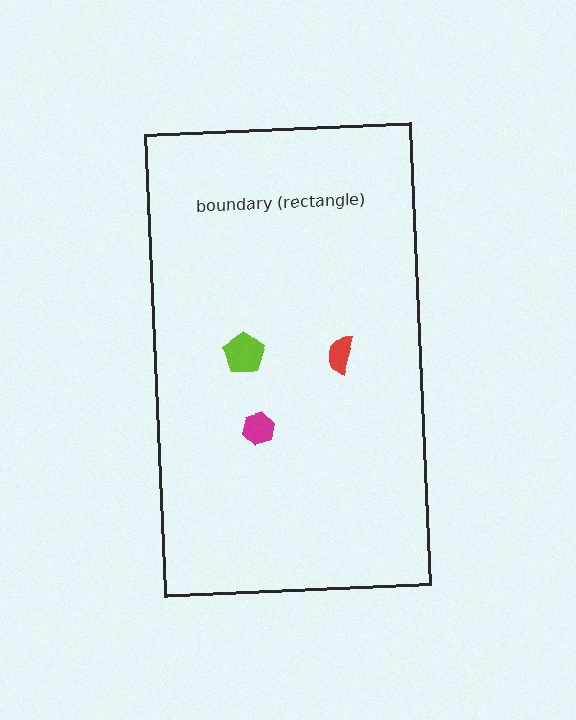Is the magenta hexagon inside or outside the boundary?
Inside.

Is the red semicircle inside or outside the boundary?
Inside.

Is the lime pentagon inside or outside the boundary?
Inside.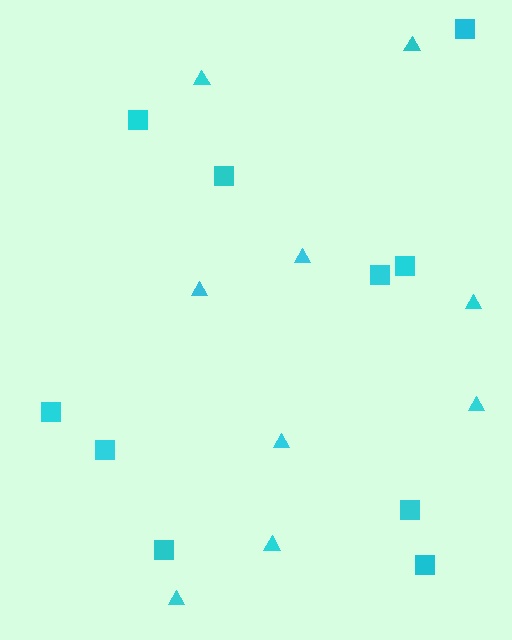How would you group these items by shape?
There are 2 groups: one group of triangles (9) and one group of squares (10).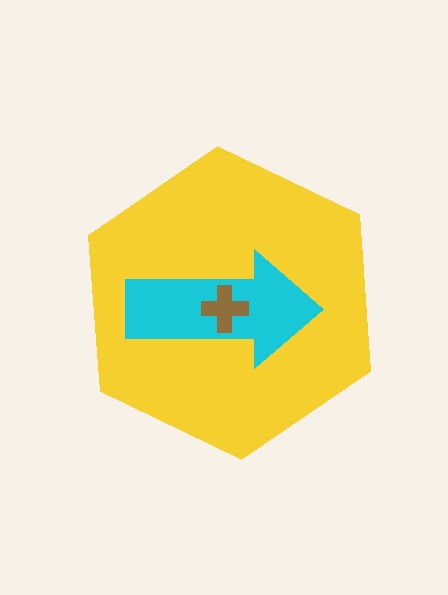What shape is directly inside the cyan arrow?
The brown cross.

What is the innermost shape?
The brown cross.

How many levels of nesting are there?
3.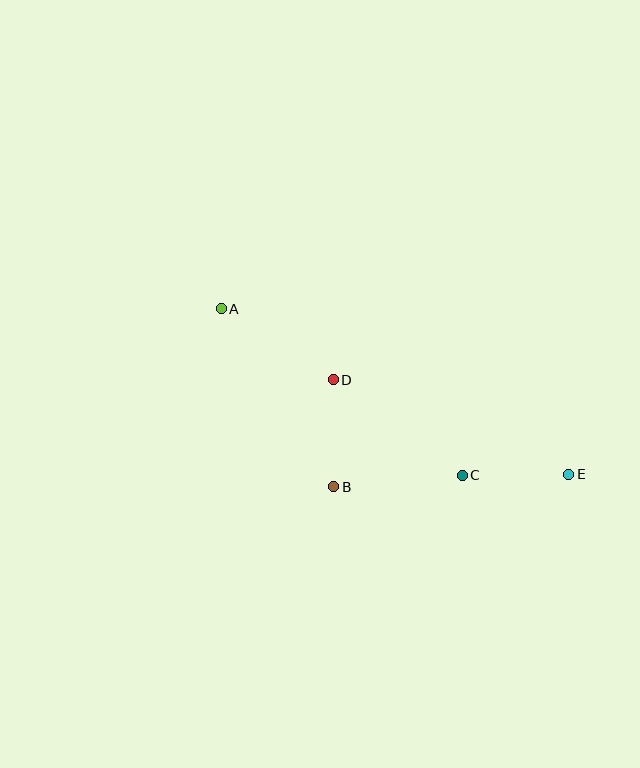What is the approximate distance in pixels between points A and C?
The distance between A and C is approximately 293 pixels.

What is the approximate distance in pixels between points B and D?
The distance between B and D is approximately 107 pixels.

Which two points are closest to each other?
Points C and E are closest to each other.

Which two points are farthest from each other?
Points A and E are farthest from each other.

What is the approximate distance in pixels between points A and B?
The distance between A and B is approximately 210 pixels.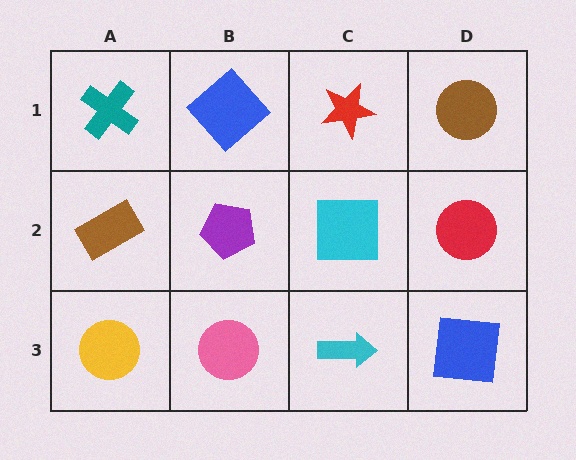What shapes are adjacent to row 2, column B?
A blue diamond (row 1, column B), a pink circle (row 3, column B), a brown rectangle (row 2, column A), a cyan square (row 2, column C).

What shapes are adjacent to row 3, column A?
A brown rectangle (row 2, column A), a pink circle (row 3, column B).